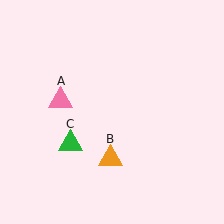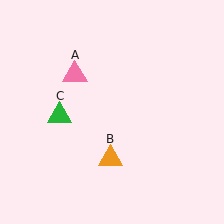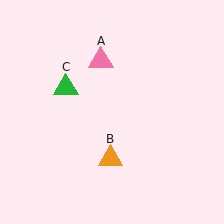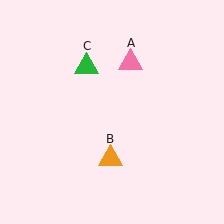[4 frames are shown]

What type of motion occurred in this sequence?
The pink triangle (object A), green triangle (object C) rotated clockwise around the center of the scene.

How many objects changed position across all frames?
2 objects changed position: pink triangle (object A), green triangle (object C).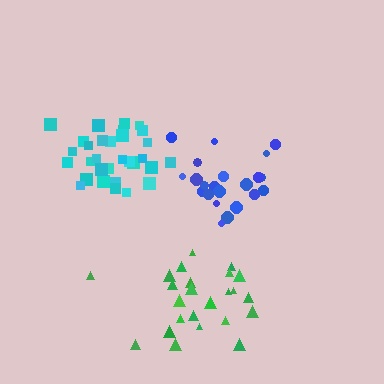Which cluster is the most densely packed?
Cyan.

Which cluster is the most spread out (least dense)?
Blue.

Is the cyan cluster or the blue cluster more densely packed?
Cyan.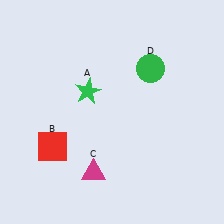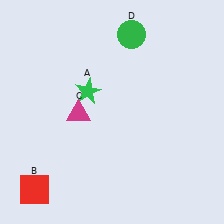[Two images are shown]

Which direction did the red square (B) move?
The red square (B) moved down.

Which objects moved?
The objects that moved are: the red square (B), the magenta triangle (C), the green circle (D).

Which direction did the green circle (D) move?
The green circle (D) moved up.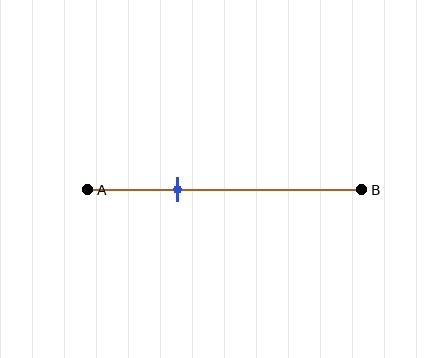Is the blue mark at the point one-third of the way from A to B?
Yes, the mark is approximately at the one-third point.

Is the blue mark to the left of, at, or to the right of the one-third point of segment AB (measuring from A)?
The blue mark is approximately at the one-third point of segment AB.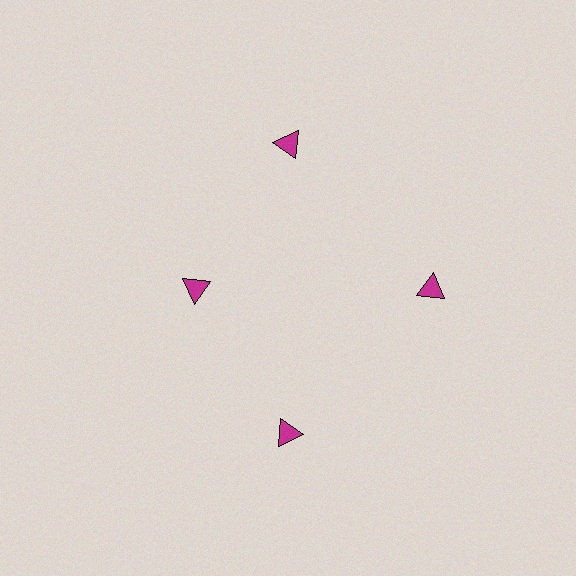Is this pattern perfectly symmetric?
No. The 4 magenta triangles are arranged in a ring, but one element near the 9 o'clock position is pulled inward toward the center, breaking the 4-fold rotational symmetry.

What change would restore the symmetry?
The symmetry would be restored by moving it outward, back onto the ring so that all 4 triangles sit at equal angles and equal distance from the center.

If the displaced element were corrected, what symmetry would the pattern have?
It would have 4-fold rotational symmetry — the pattern would map onto itself every 90 degrees.